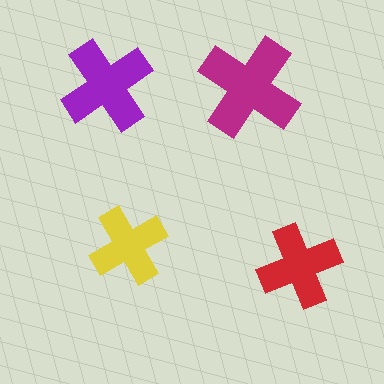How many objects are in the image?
There are 4 objects in the image.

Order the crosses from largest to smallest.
the magenta one, the purple one, the red one, the yellow one.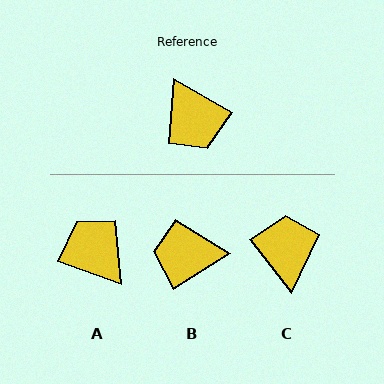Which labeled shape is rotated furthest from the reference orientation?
A, about 171 degrees away.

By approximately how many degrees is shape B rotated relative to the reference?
Approximately 118 degrees clockwise.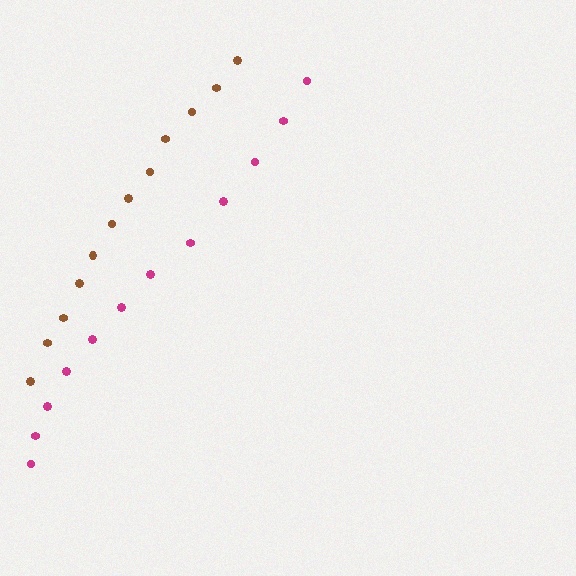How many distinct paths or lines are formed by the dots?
There are 2 distinct paths.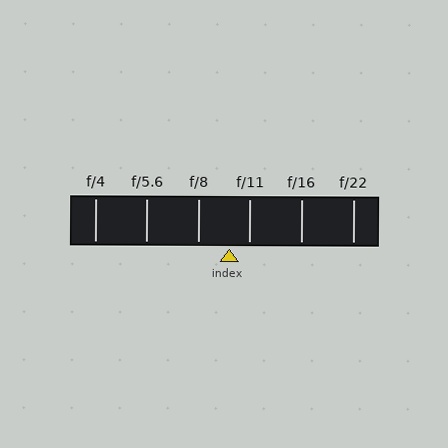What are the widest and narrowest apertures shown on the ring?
The widest aperture shown is f/4 and the narrowest is f/22.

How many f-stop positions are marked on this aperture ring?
There are 6 f-stop positions marked.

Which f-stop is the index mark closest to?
The index mark is closest to f/11.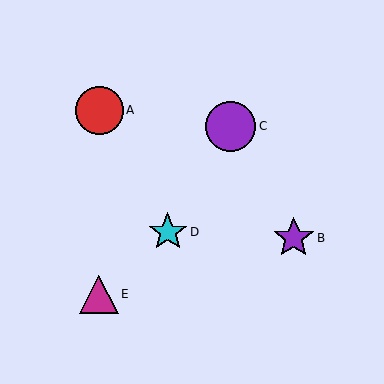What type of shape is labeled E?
Shape E is a magenta triangle.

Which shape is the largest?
The purple circle (labeled C) is the largest.